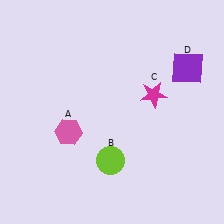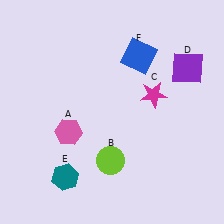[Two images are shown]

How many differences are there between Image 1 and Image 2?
There are 2 differences between the two images.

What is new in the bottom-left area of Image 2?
A teal hexagon (E) was added in the bottom-left area of Image 2.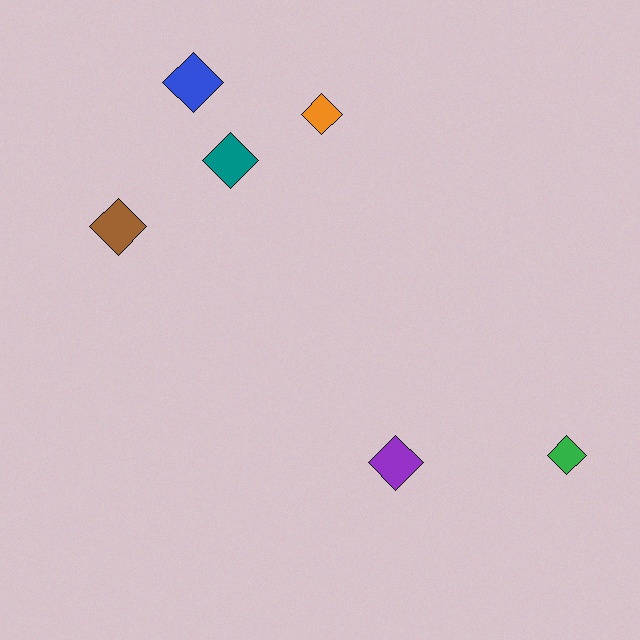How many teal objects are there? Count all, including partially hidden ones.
There is 1 teal object.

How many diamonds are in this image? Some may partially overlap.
There are 6 diamonds.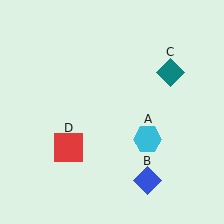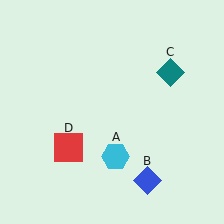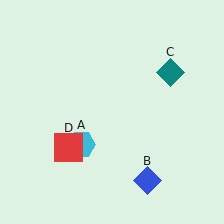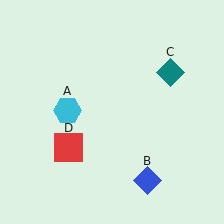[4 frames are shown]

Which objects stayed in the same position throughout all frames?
Blue diamond (object B) and teal diamond (object C) and red square (object D) remained stationary.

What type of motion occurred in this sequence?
The cyan hexagon (object A) rotated clockwise around the center of the scene.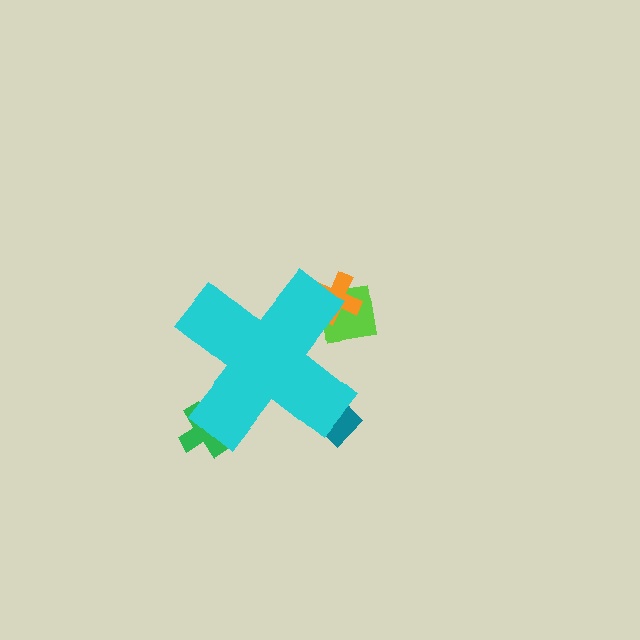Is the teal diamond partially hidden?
Yes, the teal diamond is partially hidden behind the cyan cross.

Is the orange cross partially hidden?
Yes, the orange cross is partially hidden behind the cyan cross.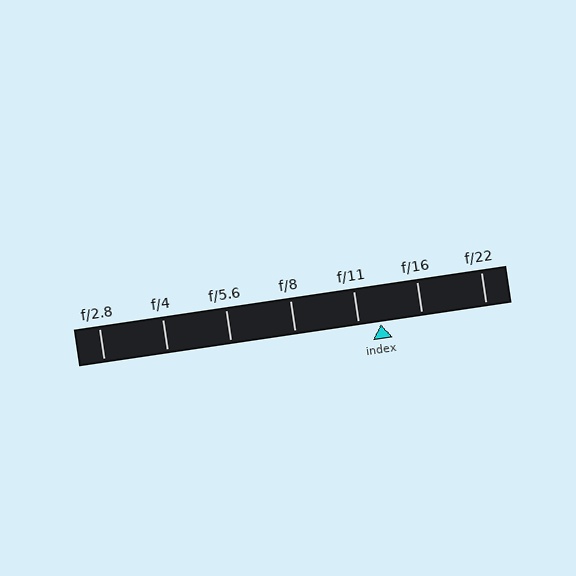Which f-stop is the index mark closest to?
The index mark is closest to f/11.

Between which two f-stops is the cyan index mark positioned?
The index mark is between f/11 and f/16.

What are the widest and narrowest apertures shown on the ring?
The widest aperture shown is f/2.8 and the narrowest is f/22.